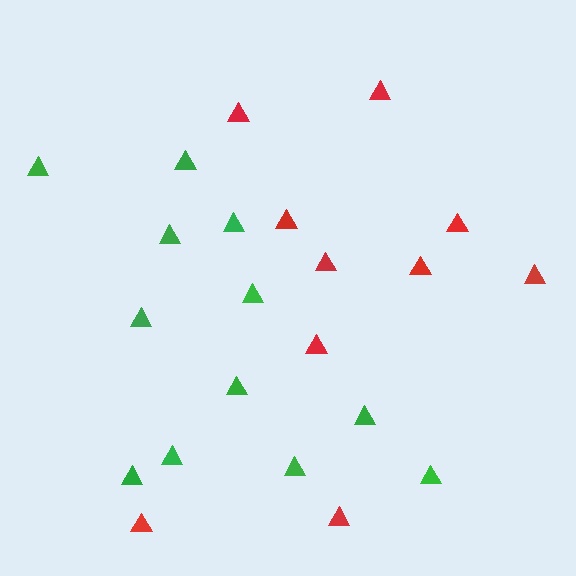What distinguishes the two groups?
There are 2 groups: one group of green triangles (12) and one group of red triangles (10).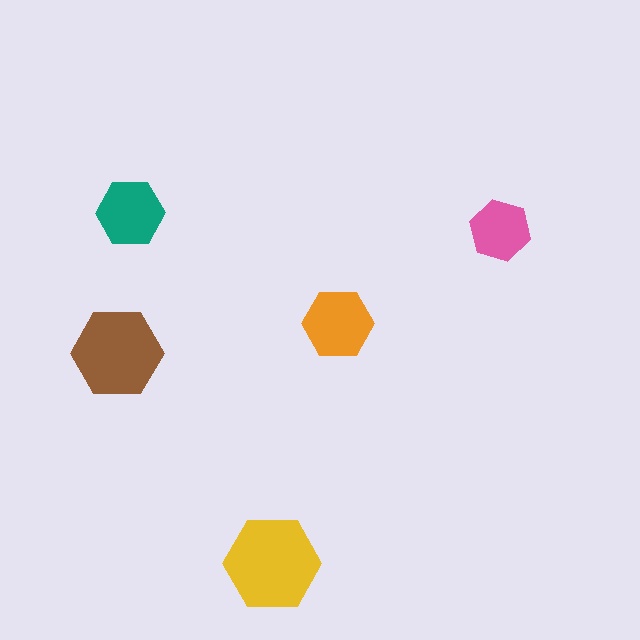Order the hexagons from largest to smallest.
the yellow one, the brown one, the orange one, the teal one, the pink one.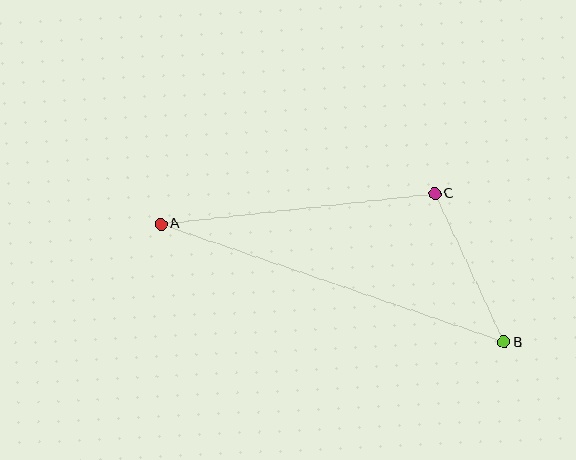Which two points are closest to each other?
Points B and C are closest to each other.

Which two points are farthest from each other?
Points A and B are farthest from each other.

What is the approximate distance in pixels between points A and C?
The distance between A and C is approximately 276 pixels.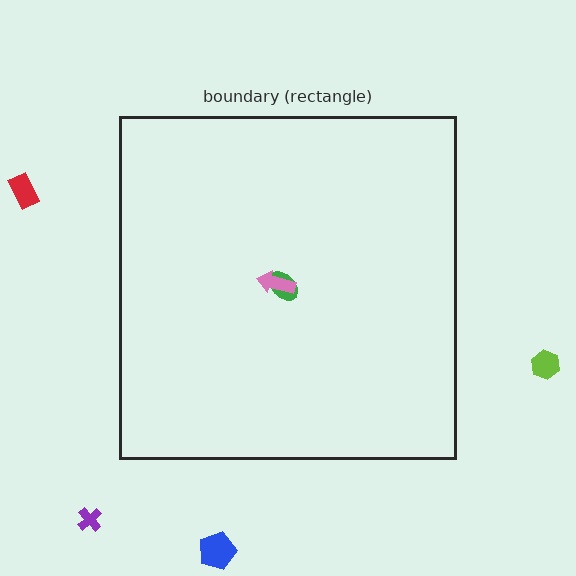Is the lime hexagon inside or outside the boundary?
Outside.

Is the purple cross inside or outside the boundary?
Outside.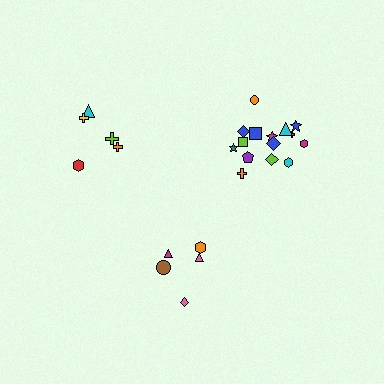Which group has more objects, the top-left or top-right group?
The top-right group.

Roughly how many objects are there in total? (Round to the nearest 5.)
Roughly 25 objects in total.